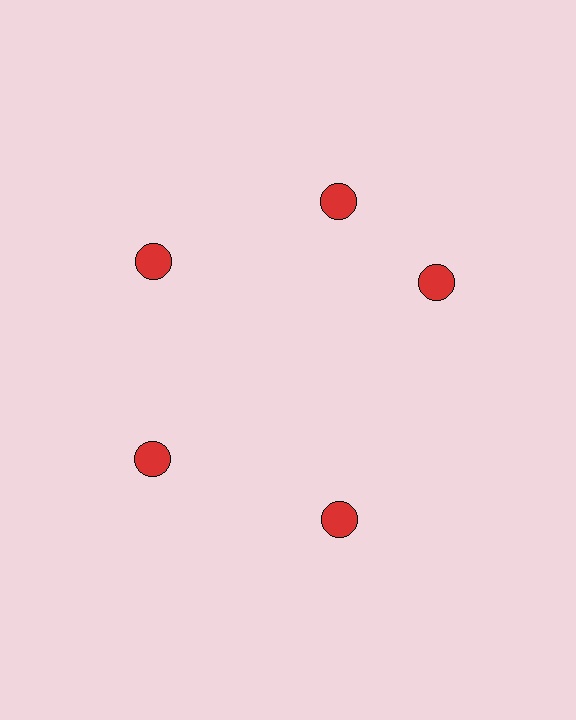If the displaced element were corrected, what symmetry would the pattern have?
It would have 5-fold rotational symmetry — the pattern would map onto itself every 72 degrees.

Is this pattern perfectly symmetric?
No. The 5 red circles are arranged in a ring, but one element near the 3 o'clock position is rotated out of alignment along the ring, breaking the 5-fold rotational symmetry.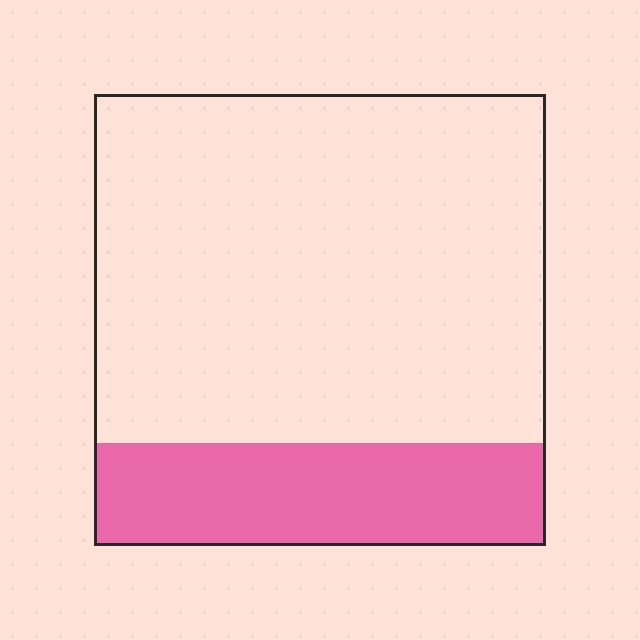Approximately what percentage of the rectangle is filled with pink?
Approximately 25%.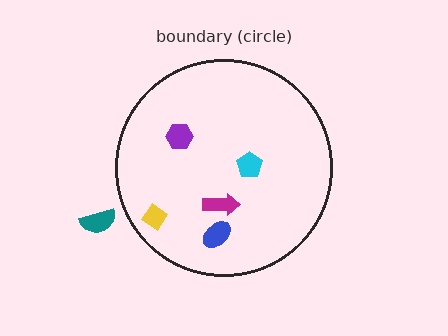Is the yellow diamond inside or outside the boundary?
Inside.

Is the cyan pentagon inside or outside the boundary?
Inside.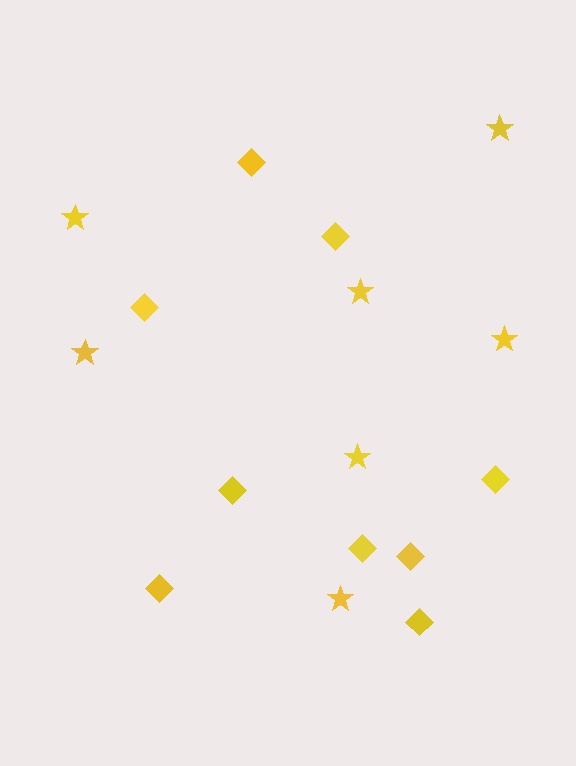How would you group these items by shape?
There are 2 groups: one group of diamonds (9) and one group of stars (7).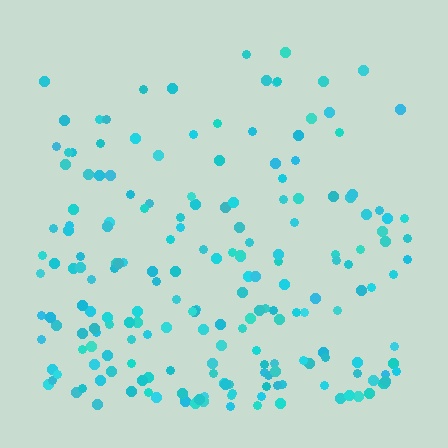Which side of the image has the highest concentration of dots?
The bottom.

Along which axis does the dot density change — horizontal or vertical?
Vertical.